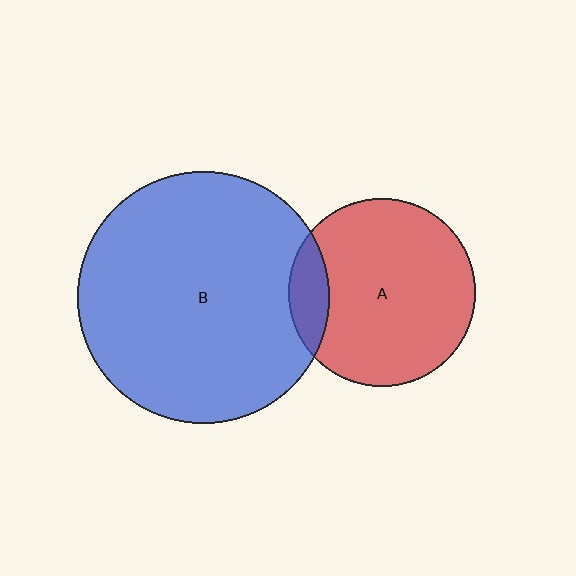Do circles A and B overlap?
Yes.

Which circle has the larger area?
Circle B (blue).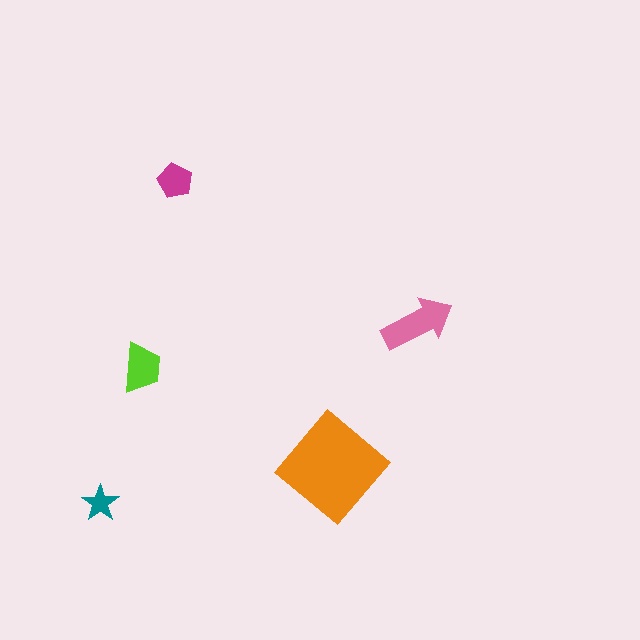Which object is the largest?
The orange diamond.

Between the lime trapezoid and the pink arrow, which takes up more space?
The pink arrow.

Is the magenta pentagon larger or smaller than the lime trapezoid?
Smaller.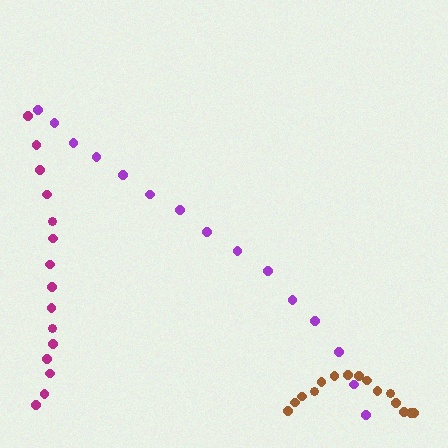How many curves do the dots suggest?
There are 3 distinct paths.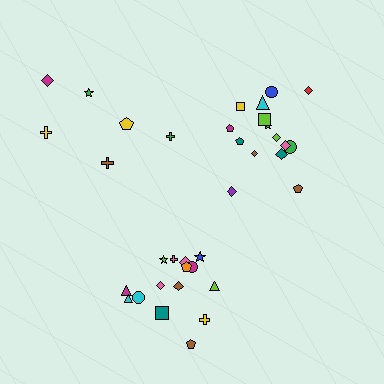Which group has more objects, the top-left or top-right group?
The top-right group.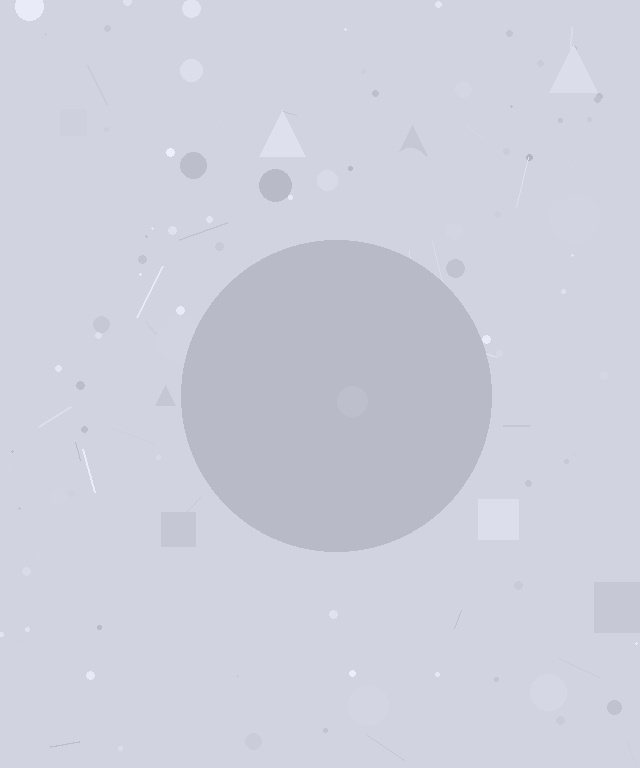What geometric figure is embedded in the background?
A circle is embedded in the background.